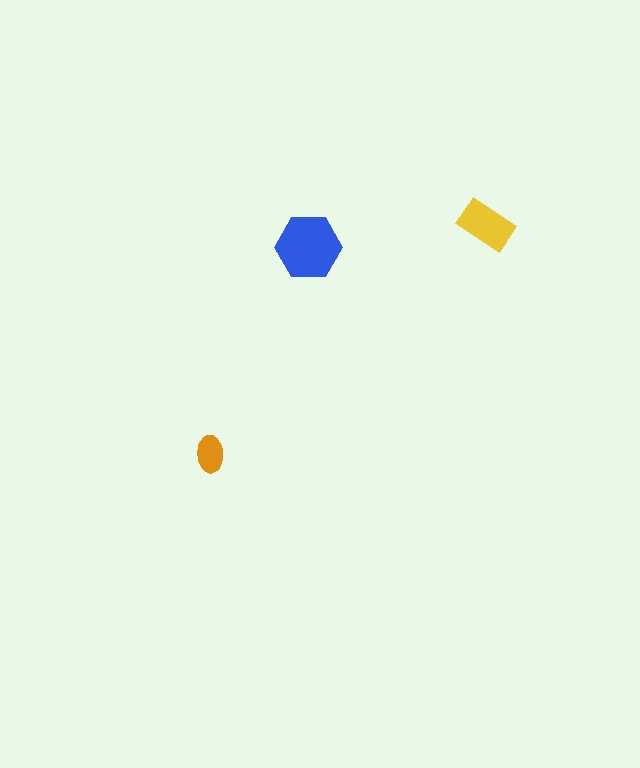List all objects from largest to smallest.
The blue hexagon, the yellow rectangle, the orange ellipse.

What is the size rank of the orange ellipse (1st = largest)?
3rd.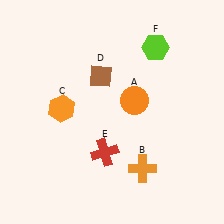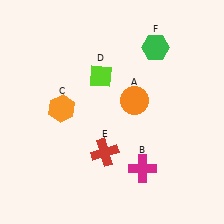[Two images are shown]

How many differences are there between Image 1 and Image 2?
There are 3 differences between the two images.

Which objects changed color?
B changed from orange to magenta. D changed from brown to lime. F changed from lime to green.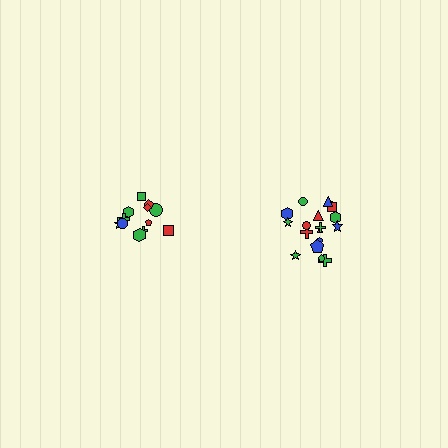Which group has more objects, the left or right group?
The right group.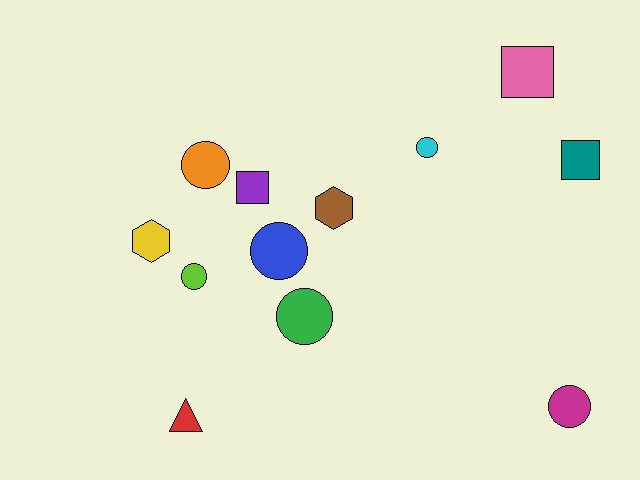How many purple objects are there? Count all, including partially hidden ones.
There is 1 purple object.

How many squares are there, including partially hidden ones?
There are 3 squares.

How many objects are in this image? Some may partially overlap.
There are 12 objects.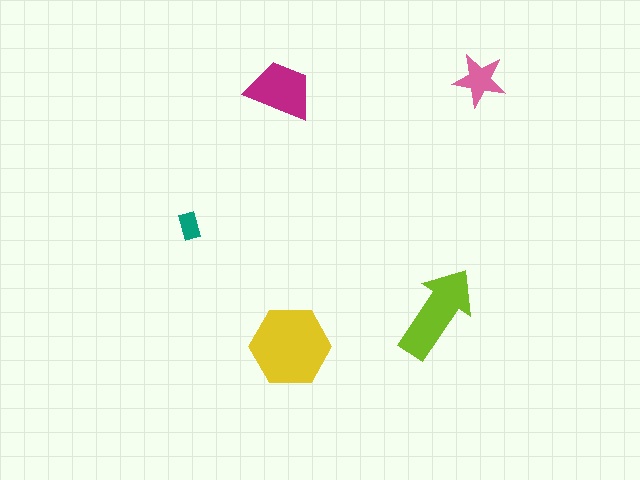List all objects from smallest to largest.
The teal rectangle, the pink star, the magenta trapezoid, the lime arrow, the yellow hexagon.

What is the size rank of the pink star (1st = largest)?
4th.